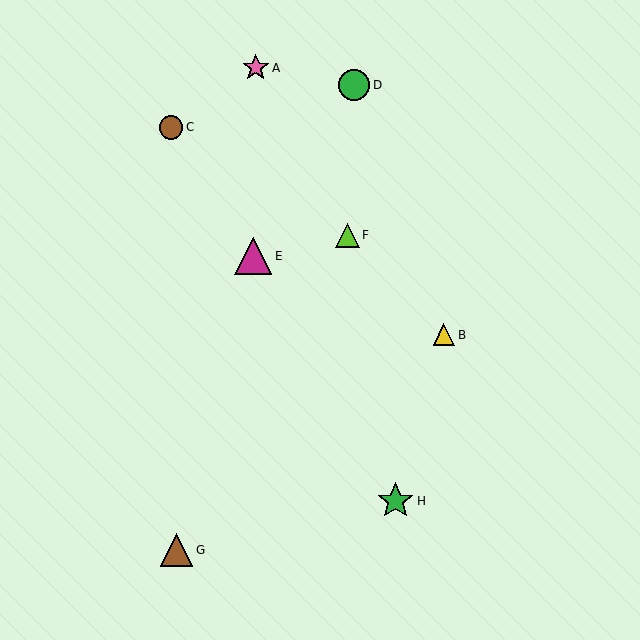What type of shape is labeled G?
Shape G is a brown triangle.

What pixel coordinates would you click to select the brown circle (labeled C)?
Click at (171, 127) to select the brown circle C.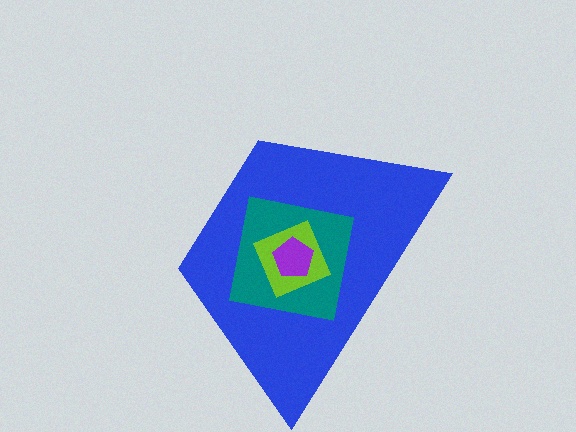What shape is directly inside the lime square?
The purple pentagon.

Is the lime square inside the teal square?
Yes.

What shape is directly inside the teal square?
The lime square.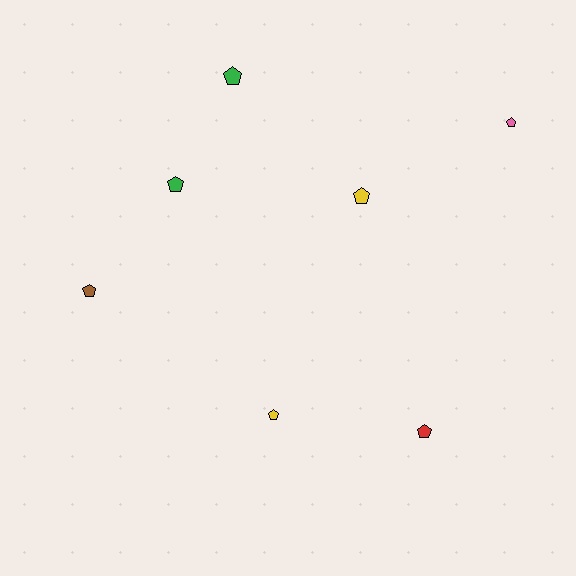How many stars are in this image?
There are no stars.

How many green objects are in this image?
There are 2 green objects.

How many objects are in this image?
There are 7 objects.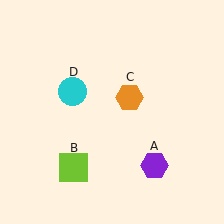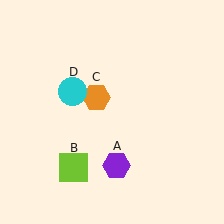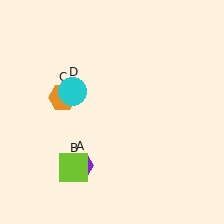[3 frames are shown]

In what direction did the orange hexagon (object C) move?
The orange hexagon (object C) moved left.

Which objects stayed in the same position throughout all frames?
Lime square (object B) and cyan circle (object D) remained stationary.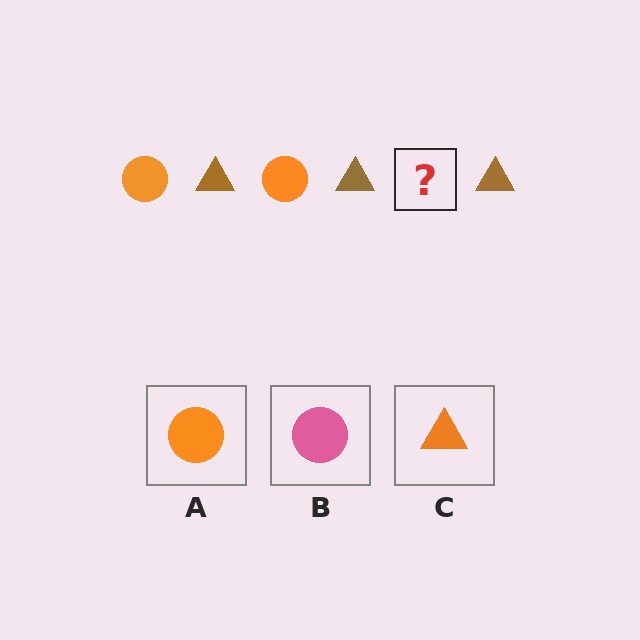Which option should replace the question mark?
Option A.